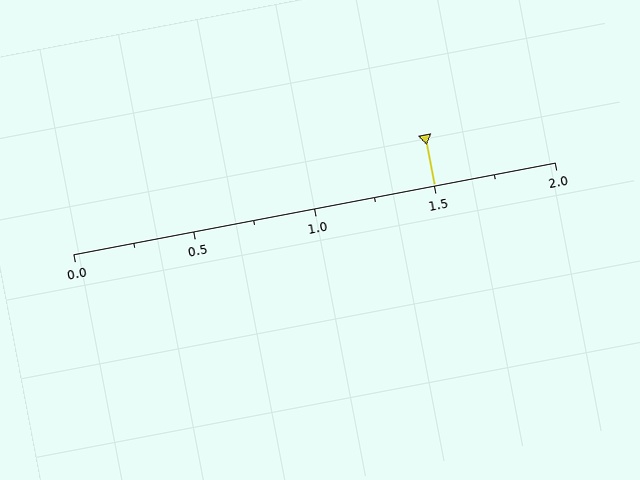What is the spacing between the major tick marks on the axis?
The major ticks are spaced 0.5 apart.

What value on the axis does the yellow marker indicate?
The marker indicates approximately 1.5.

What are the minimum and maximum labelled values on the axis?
The axis runs from 0.0 to 2.0.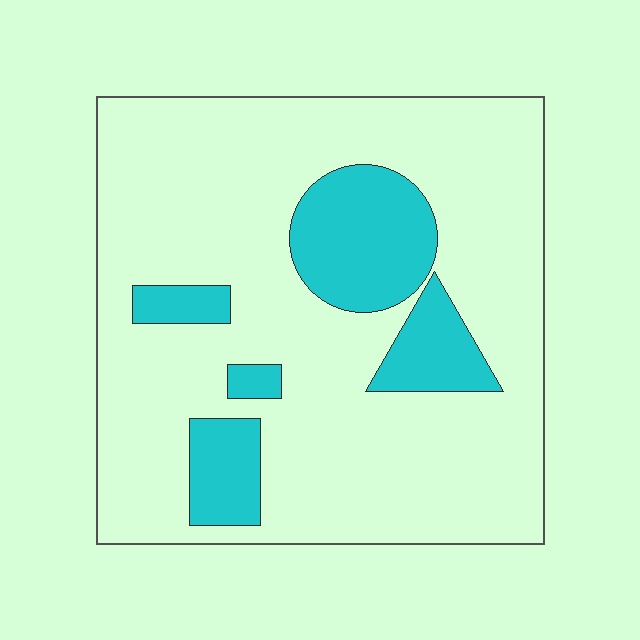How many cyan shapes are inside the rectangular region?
5.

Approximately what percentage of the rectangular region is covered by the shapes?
Approximately 20%.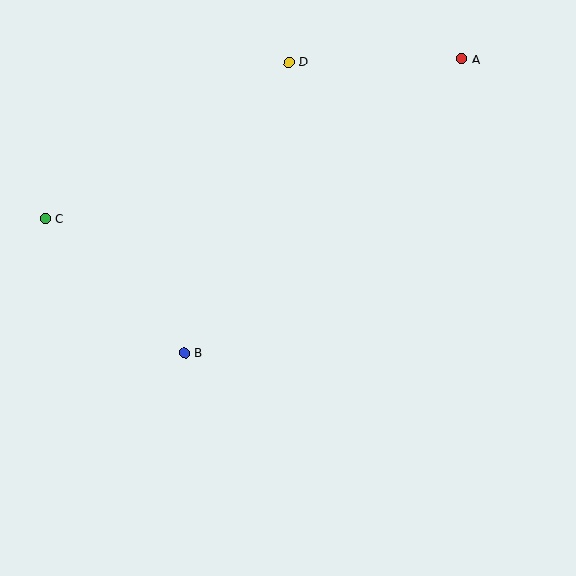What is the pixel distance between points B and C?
The distance between B and C is 194 pixels.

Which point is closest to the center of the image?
Point B at (185, 353) is closest to the center.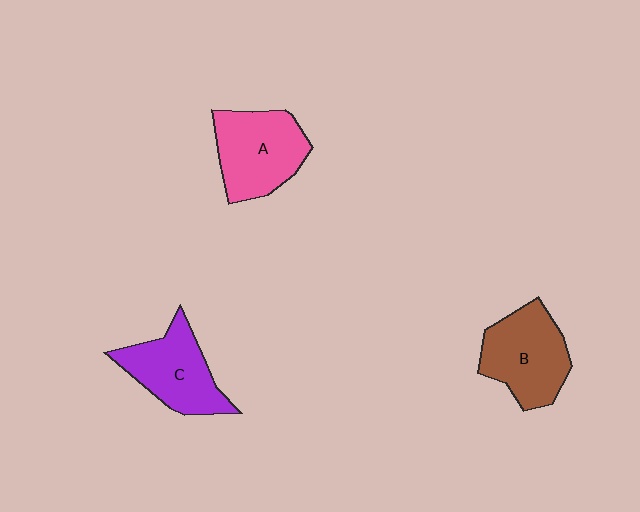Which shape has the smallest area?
Shape C (purple).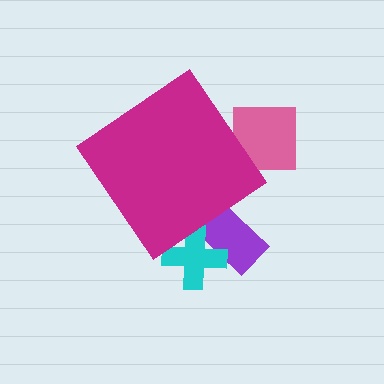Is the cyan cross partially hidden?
Yes, the cyan cross is partially hidden behind the magenta diamond.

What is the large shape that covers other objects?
A magenta diamond.